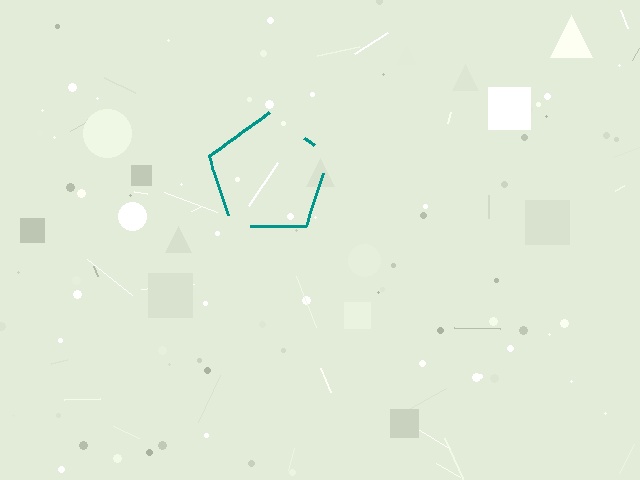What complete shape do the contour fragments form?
The contour fragments form a pentagon.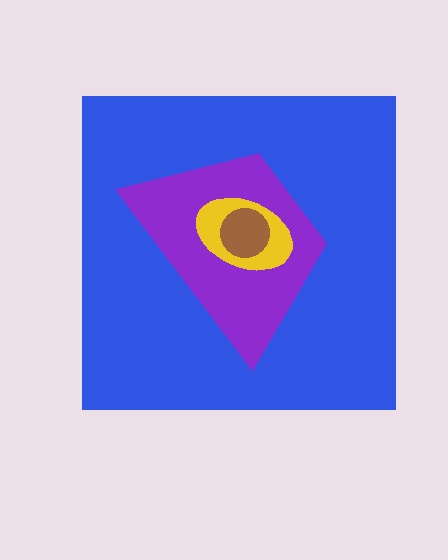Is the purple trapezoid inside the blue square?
Yes.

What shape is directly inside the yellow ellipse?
The brown circle.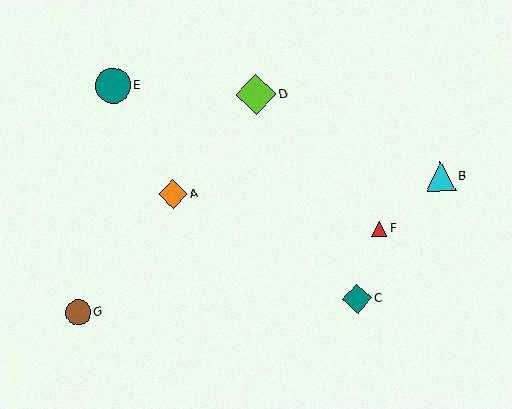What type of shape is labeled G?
Shape G is a brown circle.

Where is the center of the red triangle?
The center of the red triangle is at (379, 229).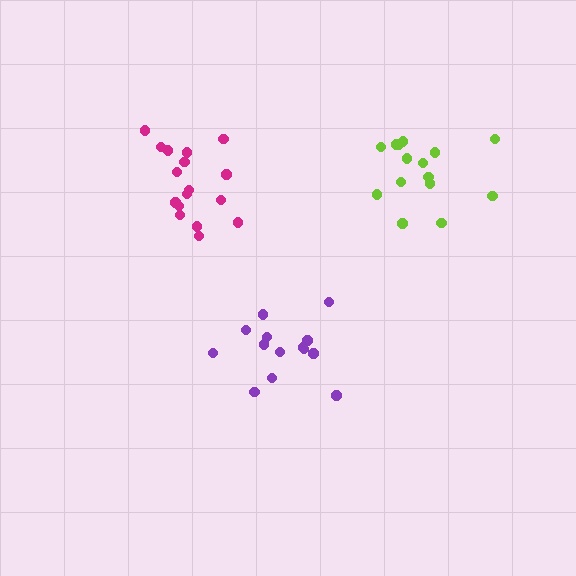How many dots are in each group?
Group 1: 15 dots, Group 2: 17 dots, Group 3: 14 dots (46 total).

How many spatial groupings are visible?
There are 3 spatial groupings.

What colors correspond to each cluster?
The clusters are colored: lime, magenta, purple.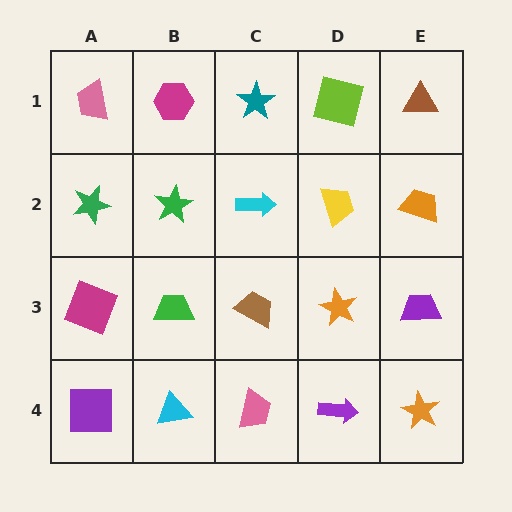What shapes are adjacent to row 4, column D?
An orange star (row 3, column D), a pink trapezoid (row 4, column C), an orange star (row 4, column E).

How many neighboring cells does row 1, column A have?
2.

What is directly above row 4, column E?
A purple trapezoid.